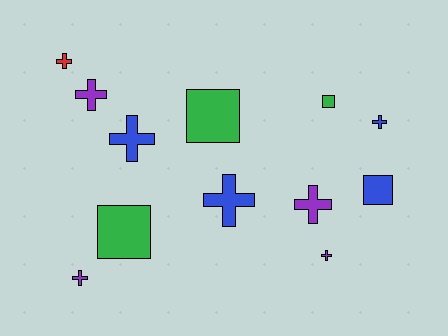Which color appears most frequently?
Purple, with 4 objects.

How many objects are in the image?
There are 12 objects.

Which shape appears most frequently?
Cross, with 8 objects.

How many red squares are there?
There are no red squares.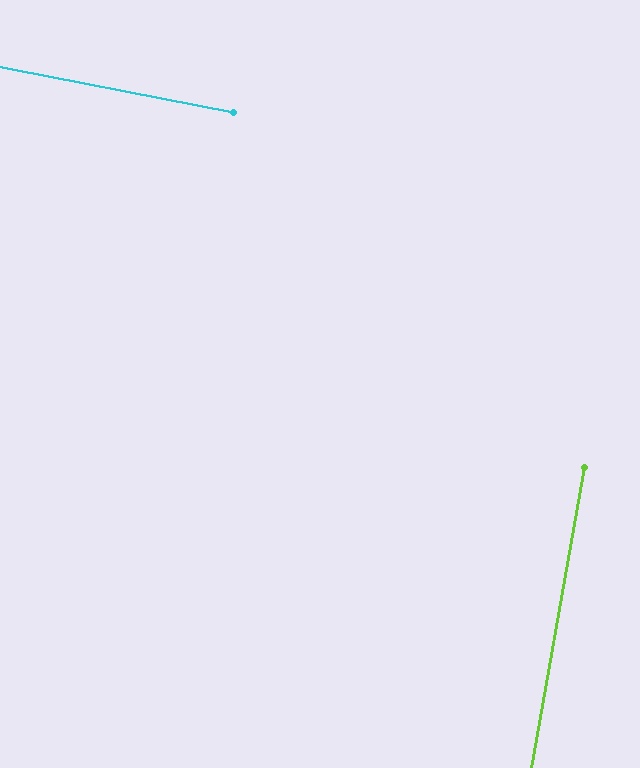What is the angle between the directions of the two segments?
Approximately 89 degrees.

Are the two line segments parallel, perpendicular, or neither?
Perpendicular — they meet at approximately 89°.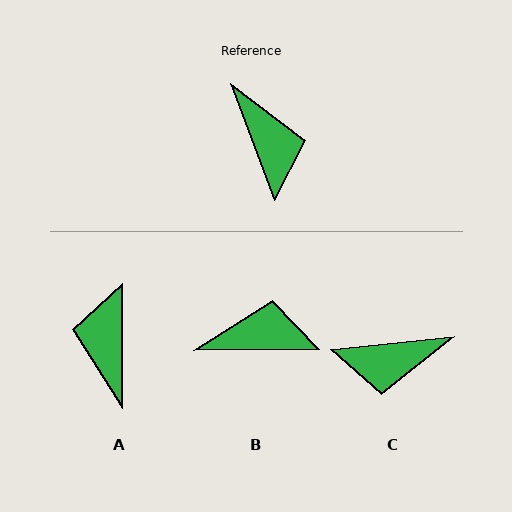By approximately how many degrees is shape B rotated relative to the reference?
Approximately 70 degrees counter-clockwise.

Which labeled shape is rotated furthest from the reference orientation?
A, about 159 degrees away.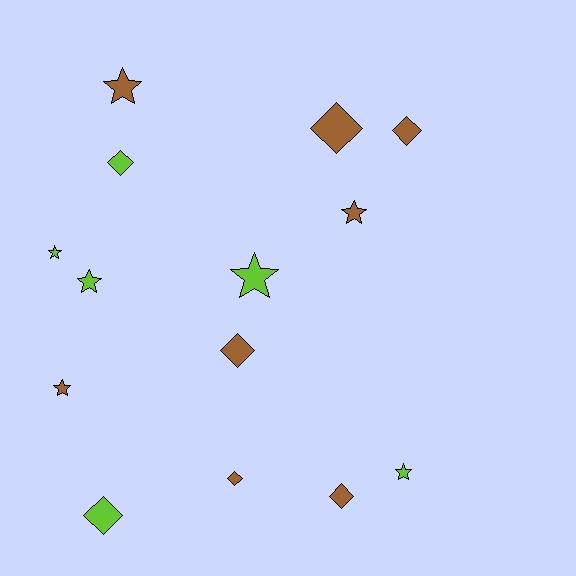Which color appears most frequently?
Brown, with 8 objects.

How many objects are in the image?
There are 14 objects.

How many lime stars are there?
There are 4 lime stars.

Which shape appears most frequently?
Star, with 7 objects.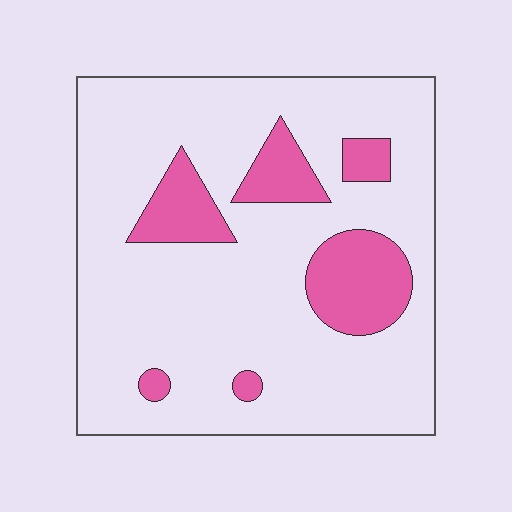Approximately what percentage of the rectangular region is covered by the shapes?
Approximately 20%.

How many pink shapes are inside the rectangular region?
6.